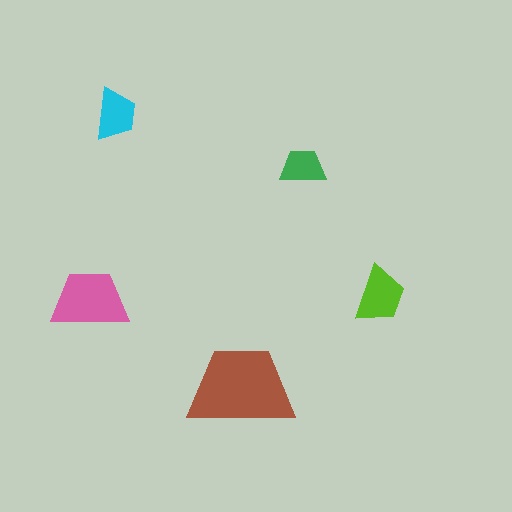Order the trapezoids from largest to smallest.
the brown one, the pink one, the lime one, the cyan one, the green one.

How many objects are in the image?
There are 5 objects in the image.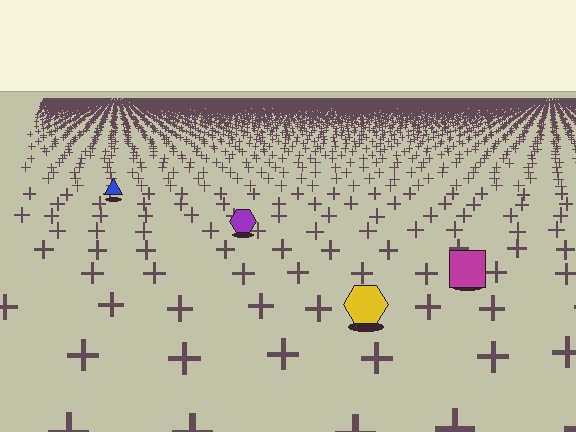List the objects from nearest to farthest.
From nearest to farthest: the yellow hexagon, the magenta square, the purple hexagon, the blue triangle.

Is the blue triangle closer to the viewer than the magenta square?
No. The magenta square is closer — you can tell from the texture gradient: the ground texture is coarser near it.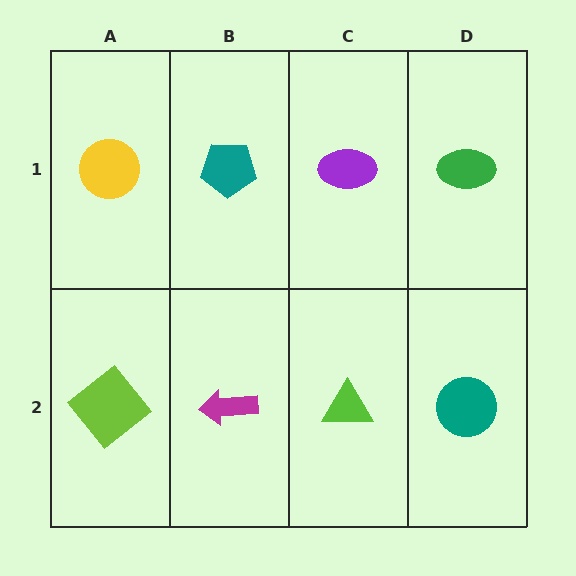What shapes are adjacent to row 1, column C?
A lime triangle (row 2, column C), a teal pentagon (row 1, column B), a green ellipse (row 1, column D).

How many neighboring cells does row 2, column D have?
2.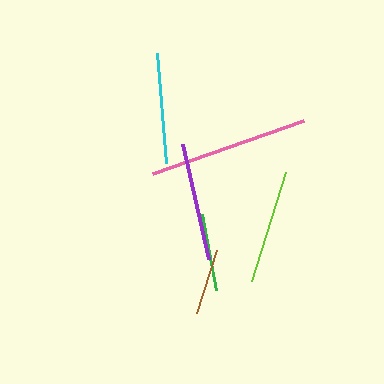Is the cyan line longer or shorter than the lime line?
The lime line is longer than the cyan line.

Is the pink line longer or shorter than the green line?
The pink line is longer than the green line.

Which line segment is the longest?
The pink line is the longest at approximately 161 pixels.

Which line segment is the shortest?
The brown line is the shortest at approximately 66 pixels.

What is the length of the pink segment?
The pink segment is approximately 161 pixels long.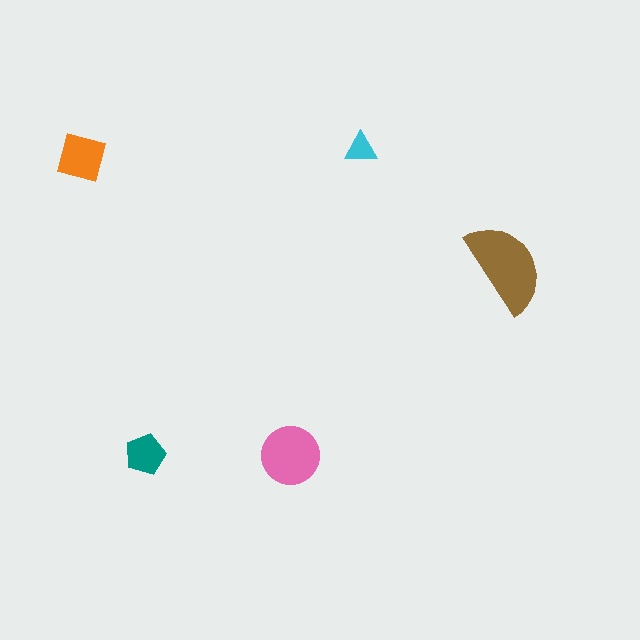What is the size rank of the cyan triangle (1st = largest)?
5th.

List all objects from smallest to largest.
The cyan triangle, the teal pentagon, the orange diamond, the pink circle, the brown semicircle.